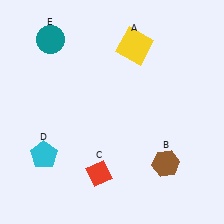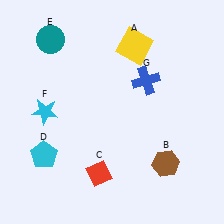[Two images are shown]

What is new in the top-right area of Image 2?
A blue cross (G) was added in the top-right area of Image 2.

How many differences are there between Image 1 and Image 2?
There are 2 differences between the two images.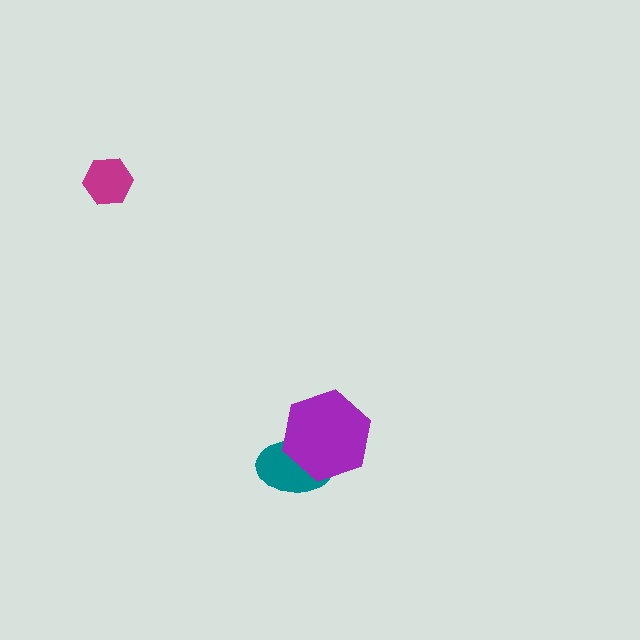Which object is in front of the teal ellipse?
The purple hexagon is in front of the teal ellipse.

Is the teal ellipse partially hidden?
Yes, it is partially covered by another shape.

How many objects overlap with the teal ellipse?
1 object overlaps with the teal ellipse.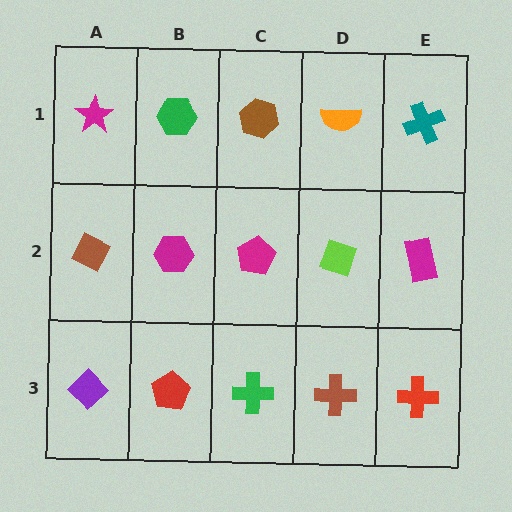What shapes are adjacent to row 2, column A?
A magenta star (row 1, column A), a purple diamond (row 3, column A), a magenta hexagon (row 2, column B).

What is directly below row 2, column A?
A purple diamond.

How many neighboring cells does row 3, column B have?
3.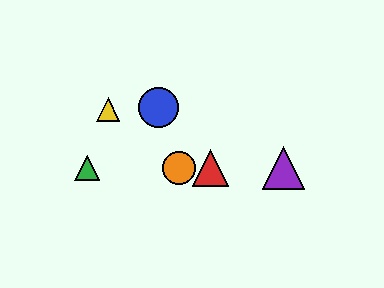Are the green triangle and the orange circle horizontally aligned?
Yes, both are at y≈168.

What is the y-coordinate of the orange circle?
The orange circle is at y≈168.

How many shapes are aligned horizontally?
4 shapes (the red triangle, the green triangle, the purple triangle, the orange circle) are aligned horizontally.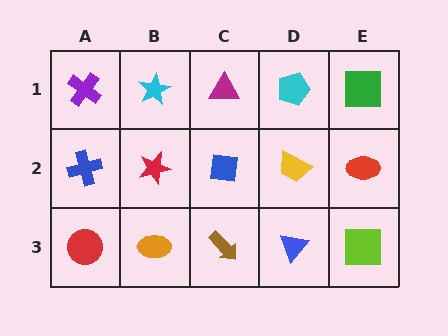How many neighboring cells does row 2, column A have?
3.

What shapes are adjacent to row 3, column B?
A red star (row 2, column B), a red circle (row 3, column A), a brown arrow (row 3, column C).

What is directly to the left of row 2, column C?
A red star.